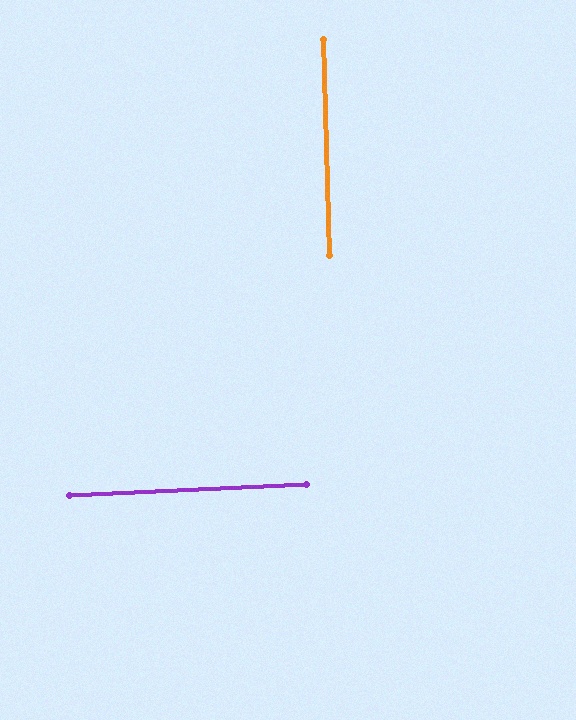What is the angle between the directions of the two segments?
Approximately 89 degrees.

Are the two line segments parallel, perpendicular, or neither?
Perpendicular — they meet at approximately 89°.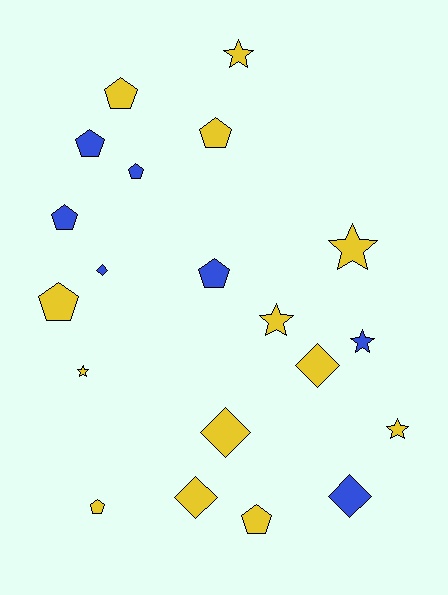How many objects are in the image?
There are 20 objects.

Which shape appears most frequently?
Pentagon, with 9 objects.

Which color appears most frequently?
Yellow, with 13 objects.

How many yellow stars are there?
There are 5 yellow stars.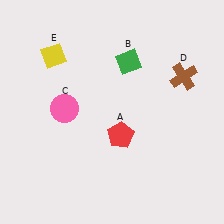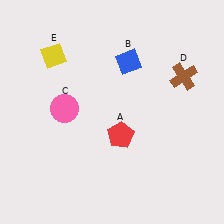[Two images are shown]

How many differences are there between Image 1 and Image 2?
There is 1 difference between the two images.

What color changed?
The diamond (B) changed from green in Image 1 to blue in Image 2.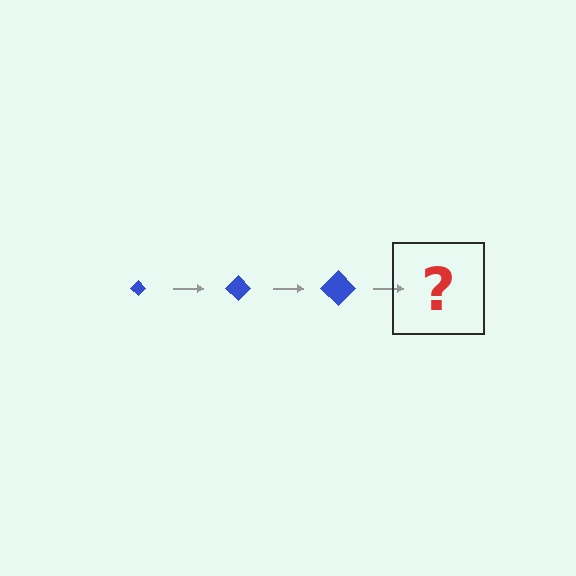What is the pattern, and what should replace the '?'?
The pattern is that the diamond gets progressively larger each step. The '?' should be a blue diamond, larger than the previous one.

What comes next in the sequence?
The next element should be a blue diamond, larger than the previous one.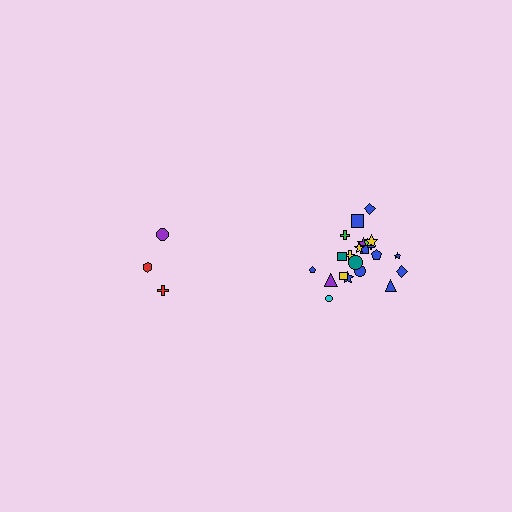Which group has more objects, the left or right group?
The right group.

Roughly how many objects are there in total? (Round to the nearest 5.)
Roughly 25 objects in total.